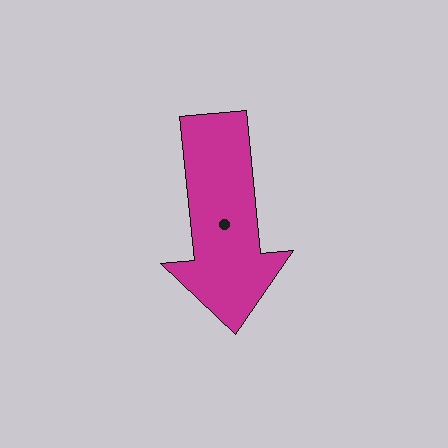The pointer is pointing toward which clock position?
Roughly 6 o'clock.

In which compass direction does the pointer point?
South.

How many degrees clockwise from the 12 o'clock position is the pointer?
Approximately 174 degrees.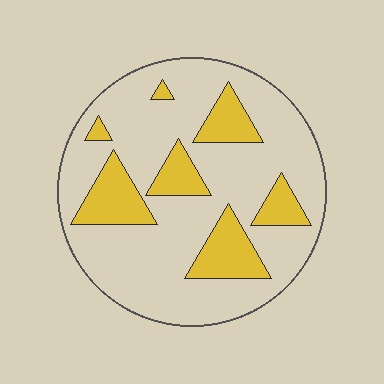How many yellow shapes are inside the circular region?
7.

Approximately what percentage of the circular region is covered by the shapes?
Approximately 25%.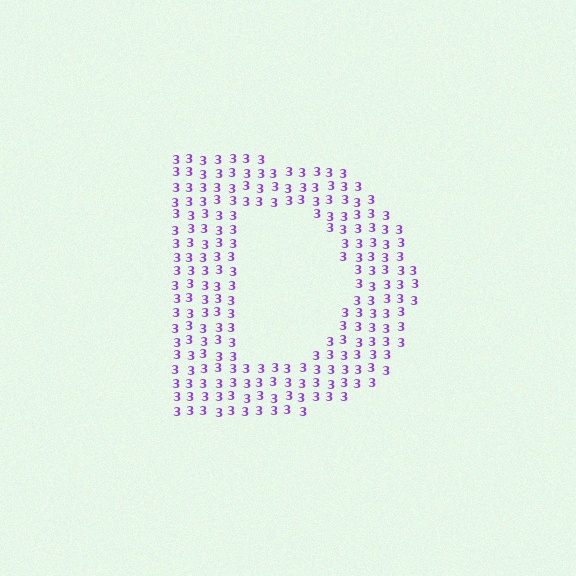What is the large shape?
The large shape is the letter D.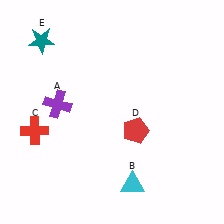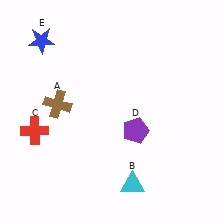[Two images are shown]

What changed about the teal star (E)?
In Image 1, E is teal. In Image 2, it changed to blue.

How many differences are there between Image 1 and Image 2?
There are 3 differences between the two images.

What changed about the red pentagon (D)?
In Image 1, D is red. In Image 2, it changed to purple.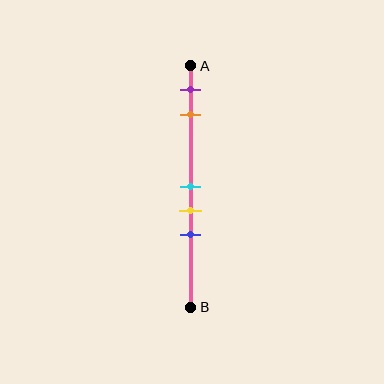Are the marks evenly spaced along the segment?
No, the marks are not evenly spaced.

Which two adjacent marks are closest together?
The cyan and yellow marks are the closest adjacent pair.